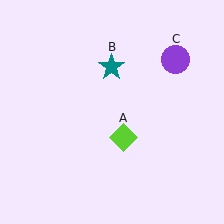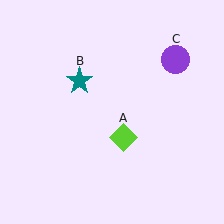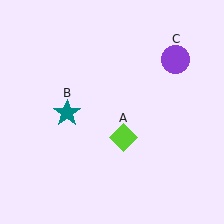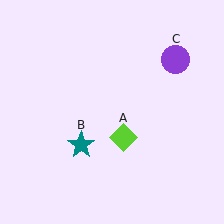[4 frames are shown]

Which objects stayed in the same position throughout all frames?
Lime diamond (object A) and purple circle (object C) remained stationary.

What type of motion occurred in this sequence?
The teal star (object B) rotated counterclockwise around the center of the scene.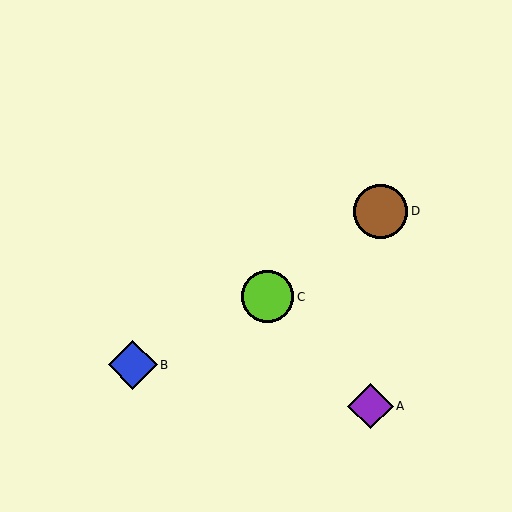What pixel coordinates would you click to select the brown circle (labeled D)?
Click at (381, 211) to select the brown circle D.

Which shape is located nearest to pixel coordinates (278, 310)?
The lime circle (labeled C) at (268, 297) is nearest to that location.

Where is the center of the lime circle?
The center of the lime circle is at (268, 297).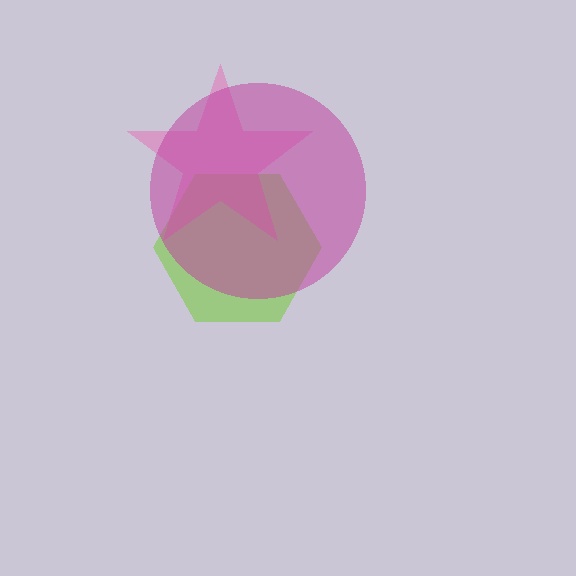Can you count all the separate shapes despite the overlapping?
Yes, there are 3 separate shapes.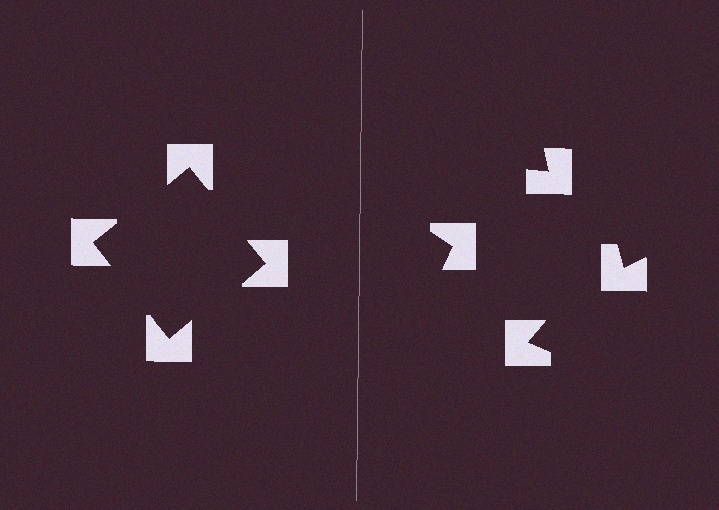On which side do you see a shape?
An illusory square appears on the left side. On the right side the wedge cuts are rotated, so no coherent shape forms.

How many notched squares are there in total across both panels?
8 — 4 on each side.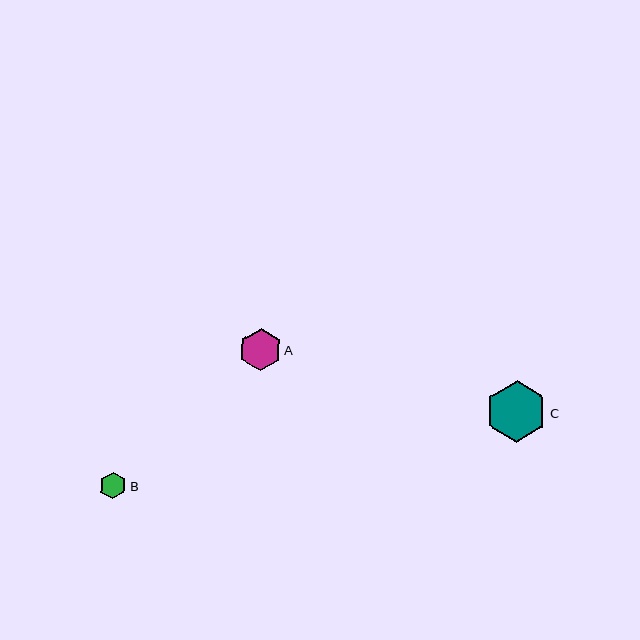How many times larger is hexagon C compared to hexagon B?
Hexagon C is approximately 2.3 times the size of hexagon B.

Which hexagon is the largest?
Hexagon C is the largest with a size of approximately 61 pixels.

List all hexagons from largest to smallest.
From largest to smallest: C, A, B.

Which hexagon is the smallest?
Hexagon B is the smallest with a size of approximately 27 pixels.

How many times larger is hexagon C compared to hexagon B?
Hexagon C is approximately 2.3 times the size of hexagon B.